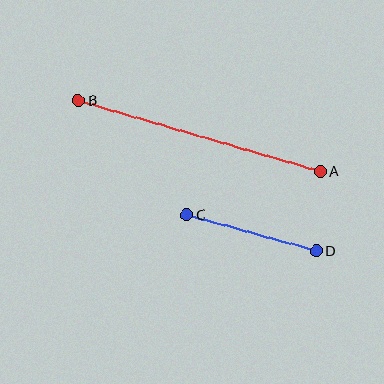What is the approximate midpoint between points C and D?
The midpoint is at approximately (252, 233) pixels.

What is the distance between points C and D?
The distance is approximately 134 pixels.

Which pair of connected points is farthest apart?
Points A and B are farthest apart.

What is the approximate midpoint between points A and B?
The midpoint is at approximately (200, 136) pixels.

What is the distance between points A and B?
The distance is approximately 252 pixels.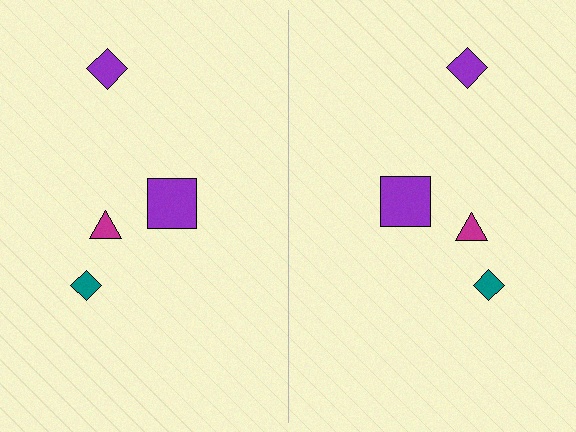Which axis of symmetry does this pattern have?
The pattern has a vertical axis of symmetry running through the center of the image.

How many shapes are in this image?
There are 8 shapes in this image.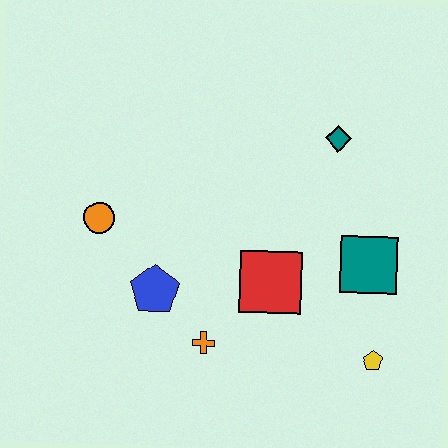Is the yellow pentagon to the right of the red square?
Yes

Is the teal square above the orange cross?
Yes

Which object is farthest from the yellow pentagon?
The orange circle is farthest from the yellow pentagon.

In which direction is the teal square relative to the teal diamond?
The teal square is below the teal diamond.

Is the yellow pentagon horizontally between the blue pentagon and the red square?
No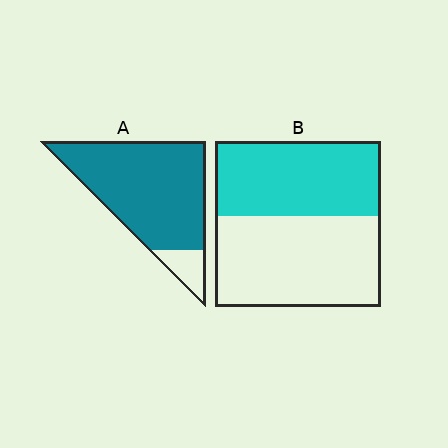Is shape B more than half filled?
No.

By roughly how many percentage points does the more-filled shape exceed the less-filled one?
By roughly 45 percentage points (A over B).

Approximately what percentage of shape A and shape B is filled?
A is approximately 90% and B is approximately 45%.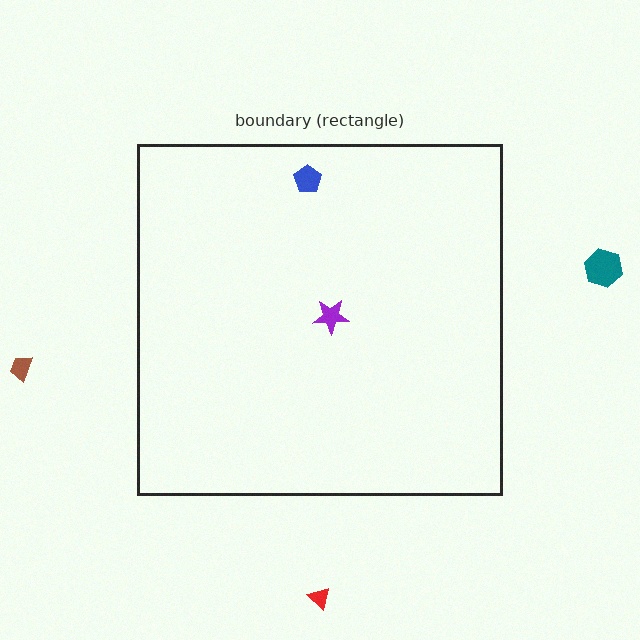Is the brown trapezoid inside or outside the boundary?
Outside.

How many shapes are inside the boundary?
2 inside, 3 outside.